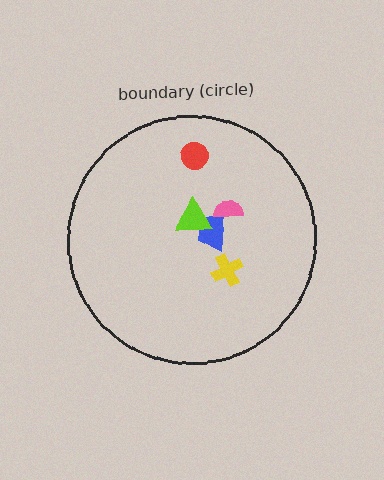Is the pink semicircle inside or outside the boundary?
Inside.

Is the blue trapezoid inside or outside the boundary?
Inside.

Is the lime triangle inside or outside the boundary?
Inside.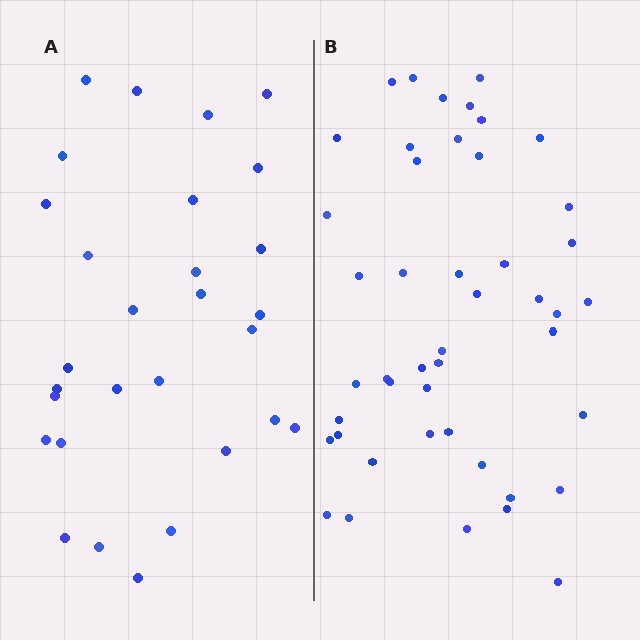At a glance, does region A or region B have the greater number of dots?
Region B (the right region) has more dots.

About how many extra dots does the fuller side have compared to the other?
Region B has approximately 15 more dots than region A.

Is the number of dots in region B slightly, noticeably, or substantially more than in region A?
Region B has substantially more. The ratio is roughly 1.6 to 1.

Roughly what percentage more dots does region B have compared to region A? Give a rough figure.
About 60% more.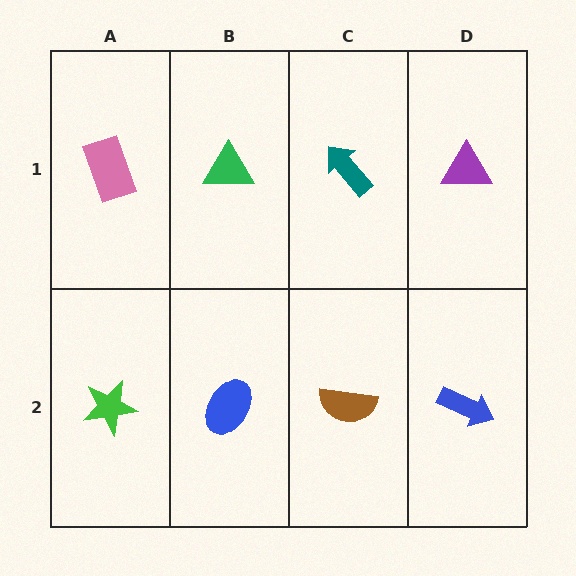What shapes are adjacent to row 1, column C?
A brown semicircle (row 2, column C), a green triangle (row 1, column B), a purple triangle (row 1, column D).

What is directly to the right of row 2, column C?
A blue arrow.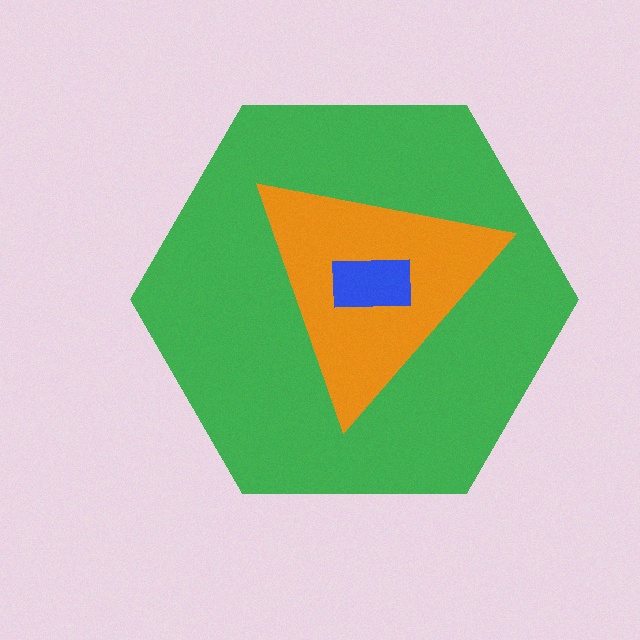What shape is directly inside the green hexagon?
The orange triangle.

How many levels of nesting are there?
3.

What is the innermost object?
The blue rectangle.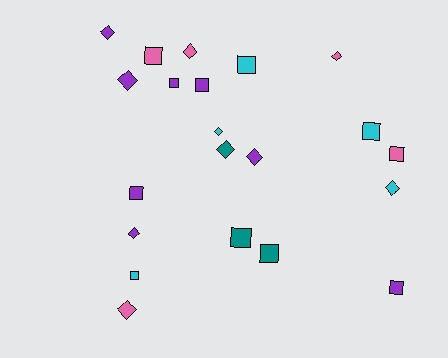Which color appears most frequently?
Purple, with 8 objects.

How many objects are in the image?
There are 21 objects.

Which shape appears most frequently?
Square, with 11 objects.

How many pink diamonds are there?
There are 3 pink diamonds.